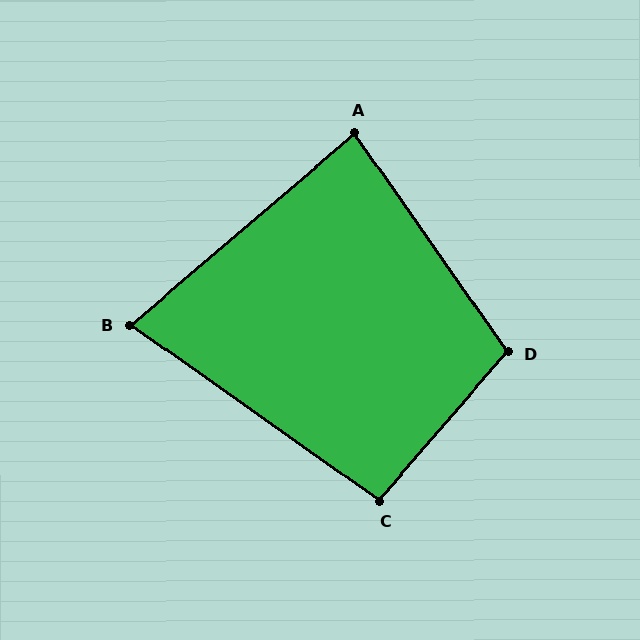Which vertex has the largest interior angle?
D, at approximately 104 degrees.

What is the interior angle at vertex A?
Approximately 84 degrees (acute).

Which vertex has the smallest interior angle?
B, at approximately 76 degrees.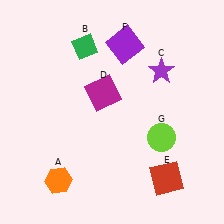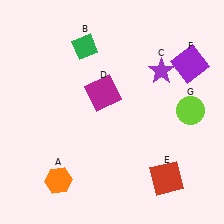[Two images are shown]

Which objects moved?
The objects that moved are: the purple square (F), the lime circle (G).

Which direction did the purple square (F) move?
The purple square (F) moved right.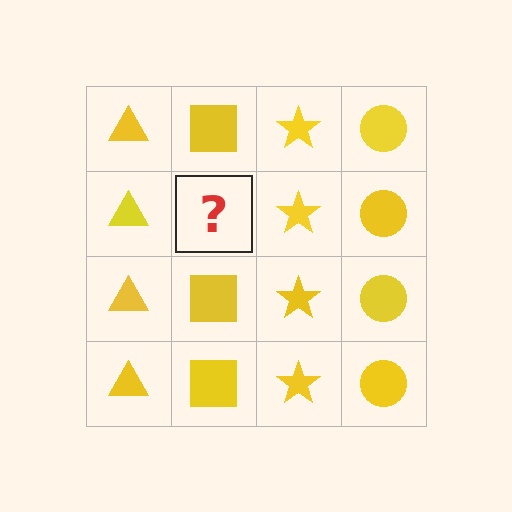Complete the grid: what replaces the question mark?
The question mark should be replaced with a yellow square.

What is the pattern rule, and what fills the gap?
The rule is that each column has a consistent shape. The gap should be filled with a yellow square.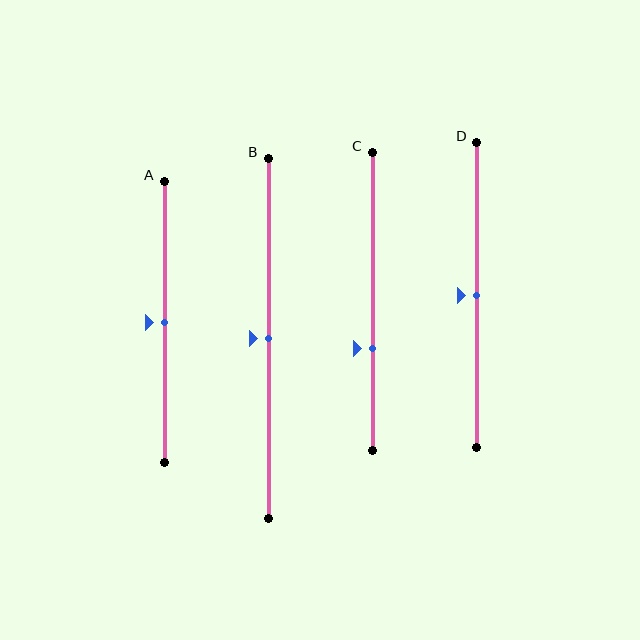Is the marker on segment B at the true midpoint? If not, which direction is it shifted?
Yes, the marker on segment B is at the true midpoint.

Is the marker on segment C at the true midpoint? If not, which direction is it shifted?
No, the marker on segment C is shifted downward by about 16% of the segment length.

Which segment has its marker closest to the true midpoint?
Segment A has its marker closest to the true midpoint.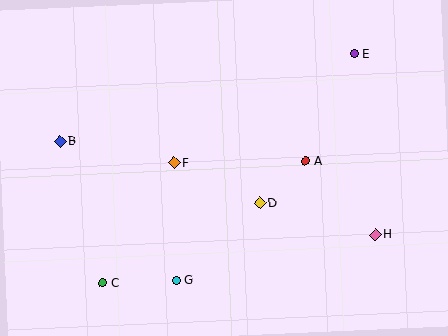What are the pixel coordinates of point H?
Point H is at (376, 235).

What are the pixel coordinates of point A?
Point A is at (306, 161).